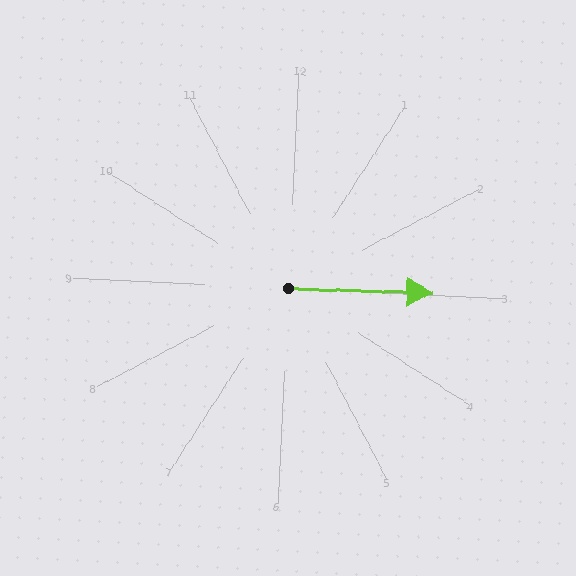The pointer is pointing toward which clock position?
Roughly 3 o'clock.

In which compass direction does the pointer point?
East.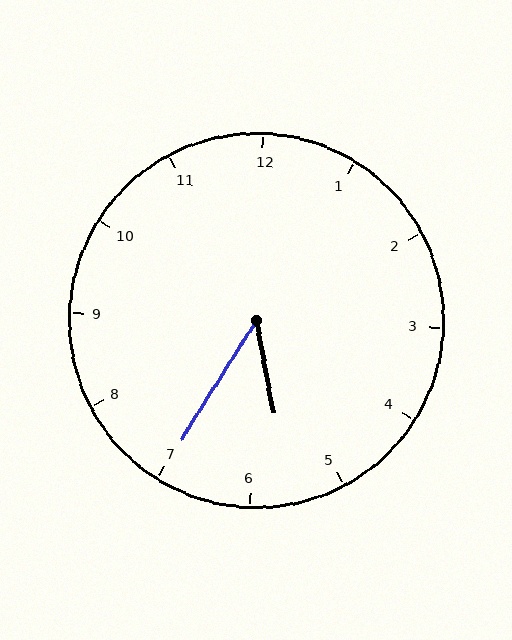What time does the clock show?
5:35.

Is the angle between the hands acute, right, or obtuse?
It is acute.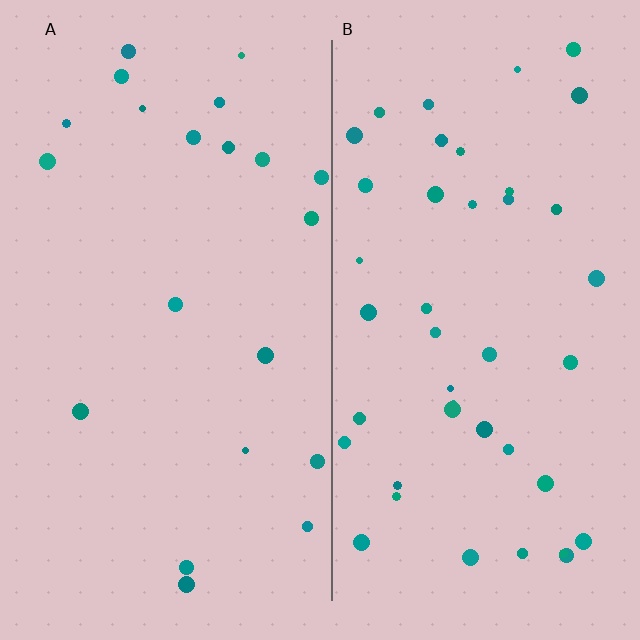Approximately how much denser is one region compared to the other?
Approximately 2.0× — region B over region A.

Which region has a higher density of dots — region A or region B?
B (the right).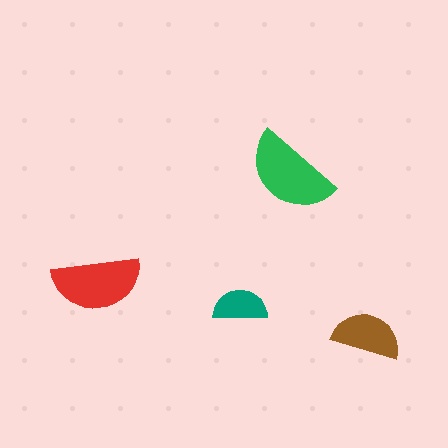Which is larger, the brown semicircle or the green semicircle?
The green one.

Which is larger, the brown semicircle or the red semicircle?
The red one.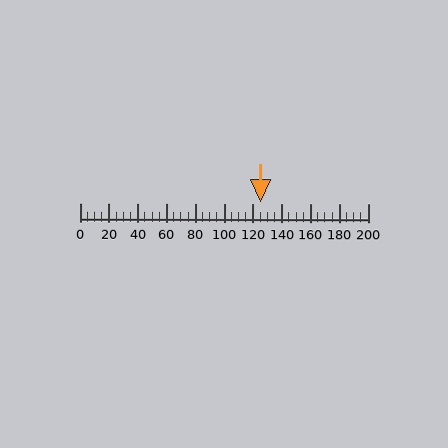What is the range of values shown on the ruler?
The ruler shows values from 0 to 200.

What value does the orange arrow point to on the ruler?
The orange arrow points to approximately 125.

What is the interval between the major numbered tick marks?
The major tick marks are spaced 20 units apart.